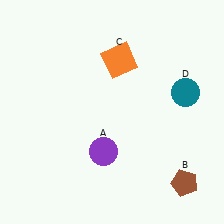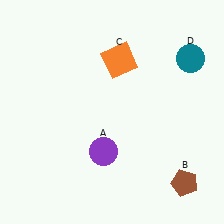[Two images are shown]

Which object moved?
The teal circle (D) moved up.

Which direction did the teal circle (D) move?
The teal circle (D) moved up.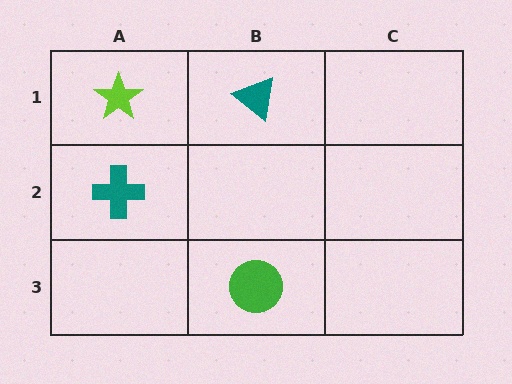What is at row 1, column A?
A lime star.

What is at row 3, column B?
A green circle.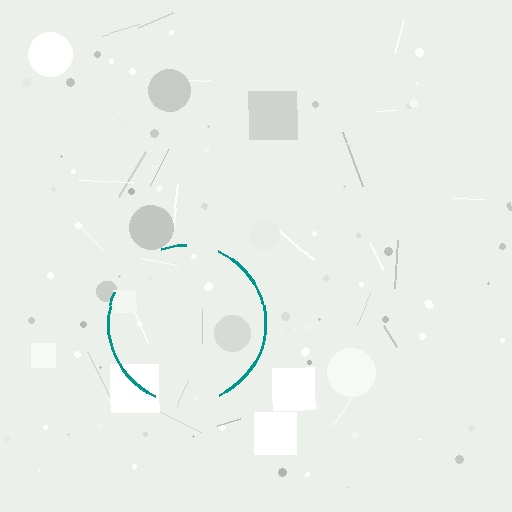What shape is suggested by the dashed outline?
The dashed outline suggests a circle.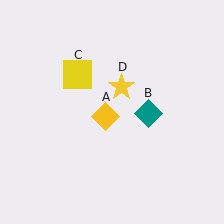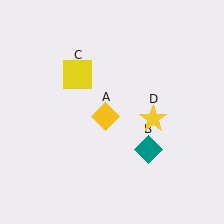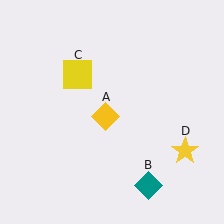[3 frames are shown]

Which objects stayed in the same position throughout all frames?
Yellow diamond (object A) and yellow square (object C) remained stationary.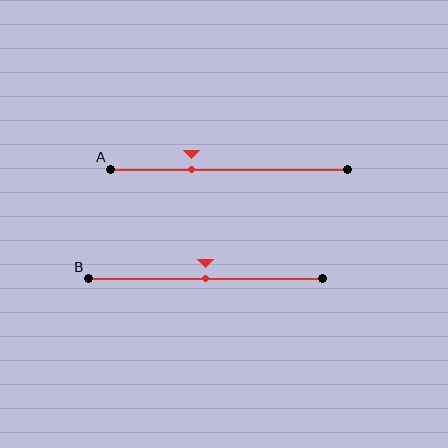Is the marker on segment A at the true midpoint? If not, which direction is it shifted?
No, the marker on segment A is shifted to the left by about 16% of the segment length.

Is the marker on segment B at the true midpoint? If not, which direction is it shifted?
Yes, the marker on segment B is at the true midpoint.